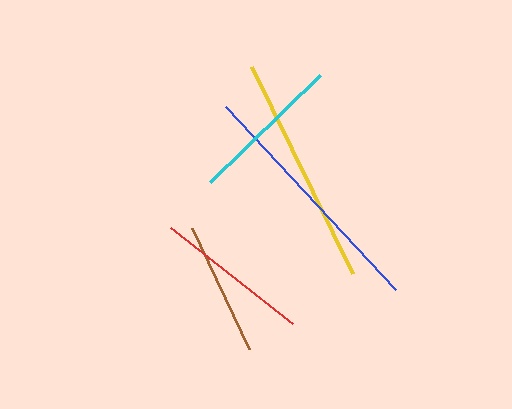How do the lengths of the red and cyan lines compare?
The red and cyan lines are approximately the same length.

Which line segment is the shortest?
The brown line is the shortest at approximately 134 pixels.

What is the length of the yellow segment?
The yellow segment is approximately 230 pixels long.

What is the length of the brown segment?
The brown segment is approximately 134 pixels long.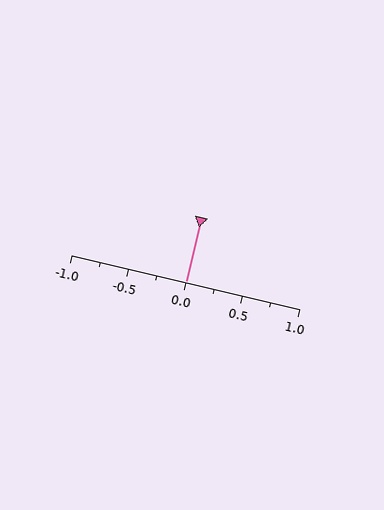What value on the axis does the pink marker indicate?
The marker indicates approximately 0.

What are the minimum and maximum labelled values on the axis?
The axis runs from -1.0 to 1.0.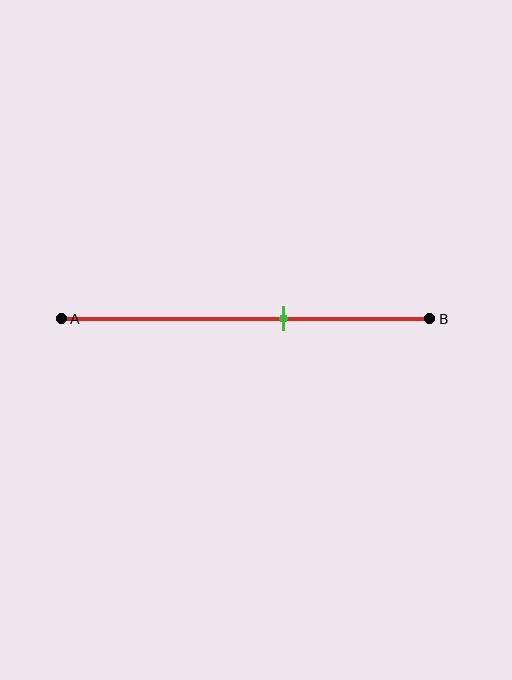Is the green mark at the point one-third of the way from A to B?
No, the mark is at about 60% from A, not at the 33% one-third point.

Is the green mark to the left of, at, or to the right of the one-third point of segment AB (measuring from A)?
The green mark is to the right of the one-third point of segment AB.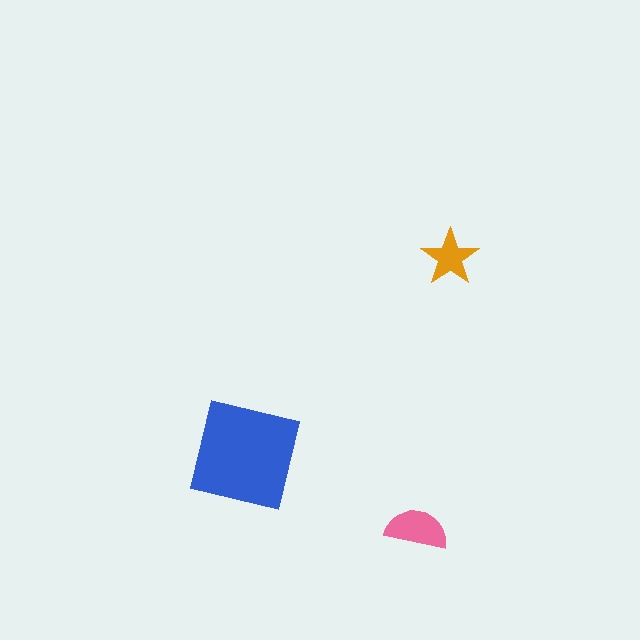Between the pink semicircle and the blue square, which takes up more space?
The blue square.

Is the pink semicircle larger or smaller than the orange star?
Larger.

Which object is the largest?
The blue square.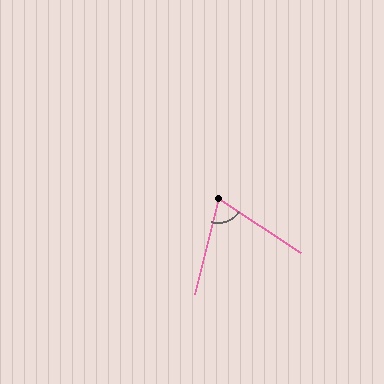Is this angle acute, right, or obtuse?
It is acute.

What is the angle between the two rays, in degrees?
Approximately 71 degrees.